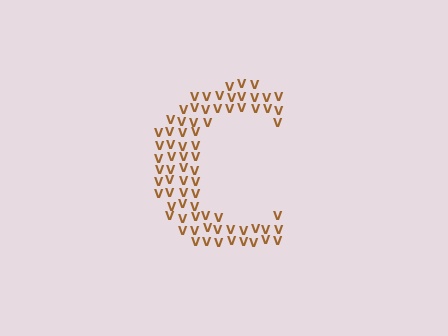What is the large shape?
The large shape is the letter C.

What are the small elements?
The small elements are letter V's.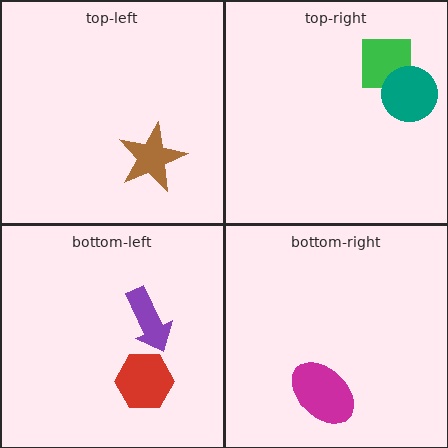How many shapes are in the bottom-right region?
1.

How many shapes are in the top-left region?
1.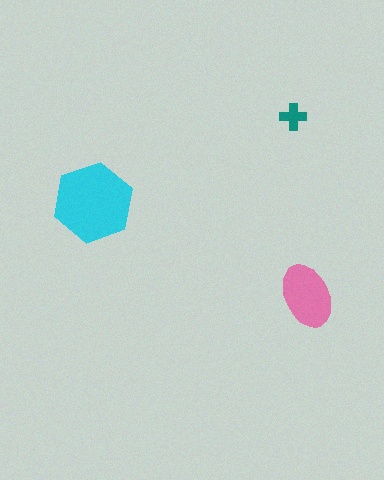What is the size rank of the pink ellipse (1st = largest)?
2nd.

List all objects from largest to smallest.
The cyan hexagon, the pink ellipse, the teal cross.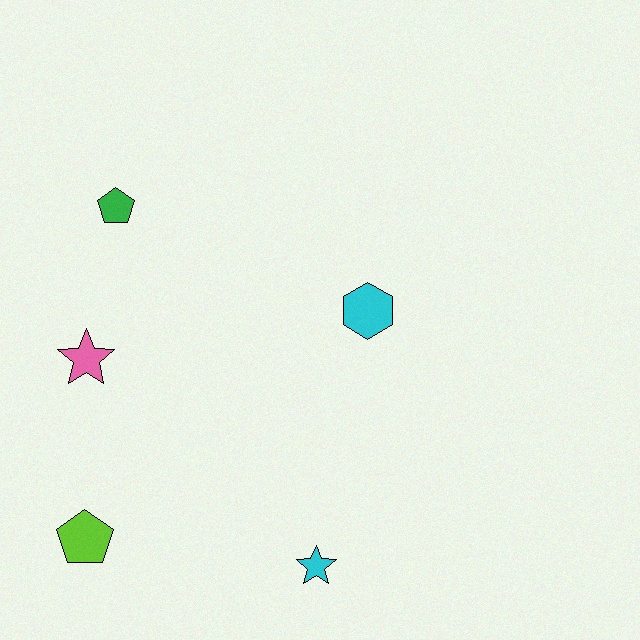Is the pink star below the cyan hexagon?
Yes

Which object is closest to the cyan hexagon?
The cyan star is closest to the cyan hexagon.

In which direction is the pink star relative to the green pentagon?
The pink star is below the green pentagon.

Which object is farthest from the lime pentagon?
The cyan hexagon is farthest from the lime pentagon.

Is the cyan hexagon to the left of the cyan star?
No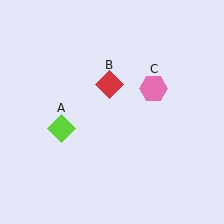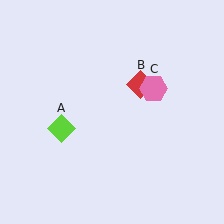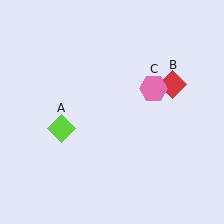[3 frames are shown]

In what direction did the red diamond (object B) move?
The red diamond (object B) moved right.